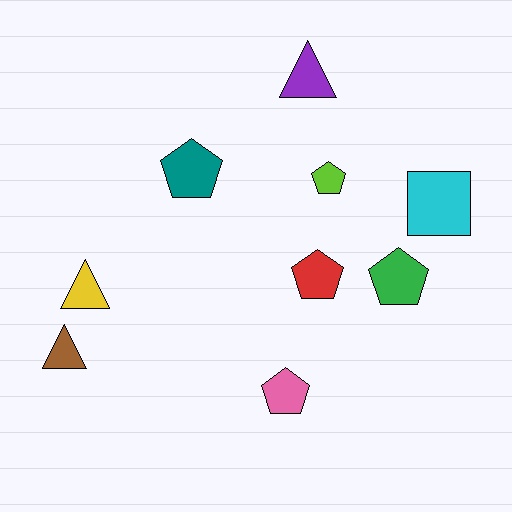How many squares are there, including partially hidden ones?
There is 1 square.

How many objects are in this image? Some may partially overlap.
There are 9 objects.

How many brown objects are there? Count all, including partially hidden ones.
There is 1 brown object.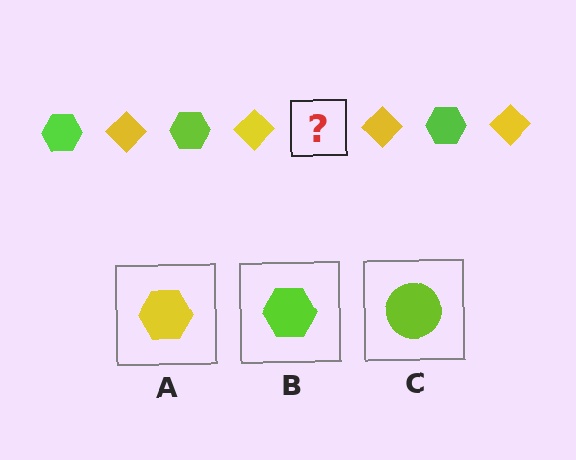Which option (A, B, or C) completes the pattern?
B.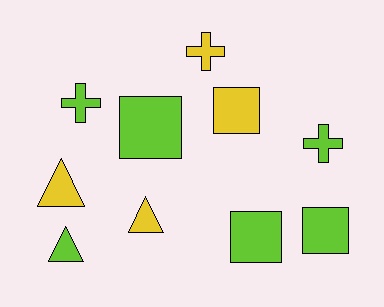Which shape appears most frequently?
Square, with 4 objects.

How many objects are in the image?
There are 10 objects.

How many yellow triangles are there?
There are 2 yellow triangles.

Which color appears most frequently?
Lime, with 6 objects.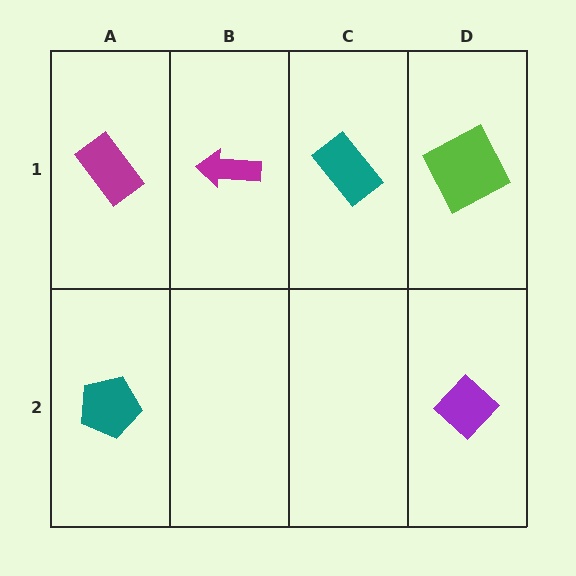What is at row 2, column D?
A purple diamond.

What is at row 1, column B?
A magenta arrow.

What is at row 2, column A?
A teal pentagon.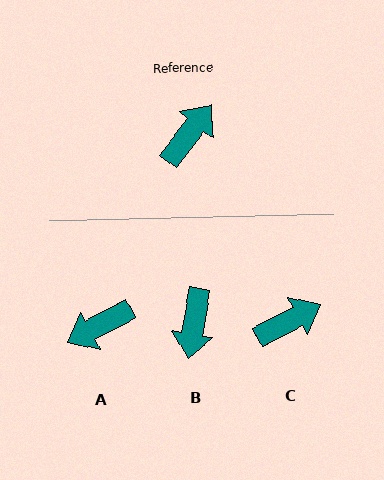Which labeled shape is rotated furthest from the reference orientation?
A, about 156 degrees away.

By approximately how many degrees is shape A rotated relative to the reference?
Approximately 156 degrees counter-clockwise.